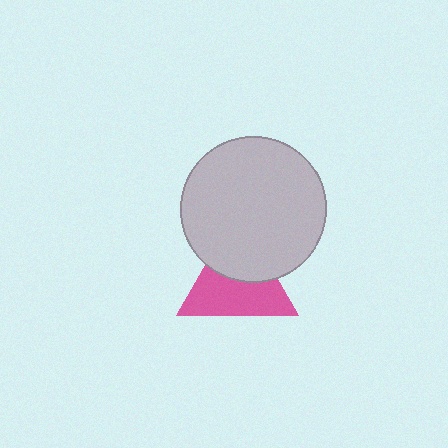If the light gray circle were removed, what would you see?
You would see the complete pink triangle.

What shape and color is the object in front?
The object in front is a light gray circle.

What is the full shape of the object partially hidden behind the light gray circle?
The partially hidden object is a pink triangle.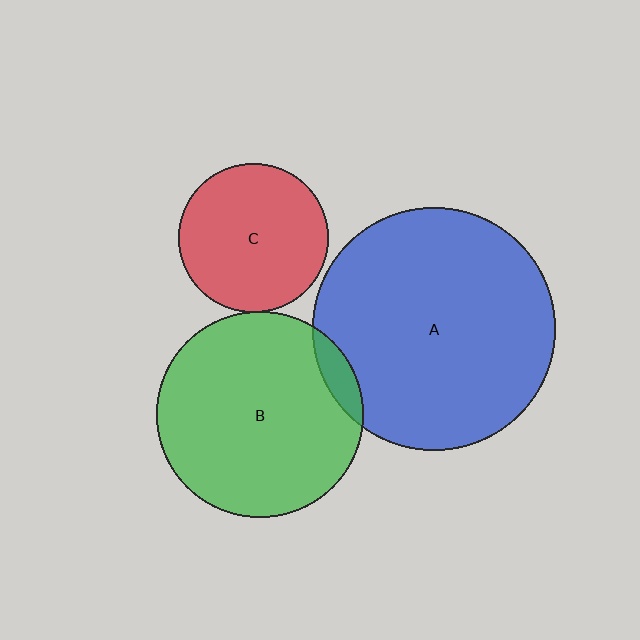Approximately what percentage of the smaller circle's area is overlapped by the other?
Approximately 5%.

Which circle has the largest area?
Circle A (blue).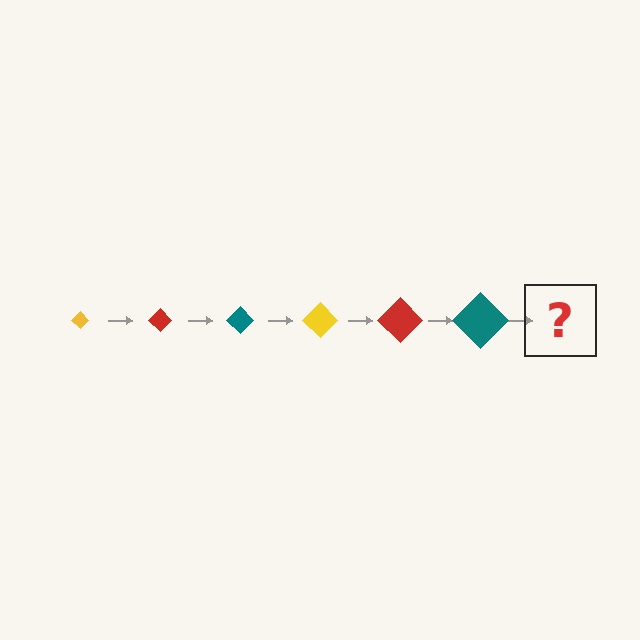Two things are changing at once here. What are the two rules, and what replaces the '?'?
The two rules are that the diamond grows larger each step and the color cycles through yellow, red, and teal. The '?' should be a yellow diamond, larger than the previous one.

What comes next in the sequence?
The next element should be a yellow diamond, larger than the previous one.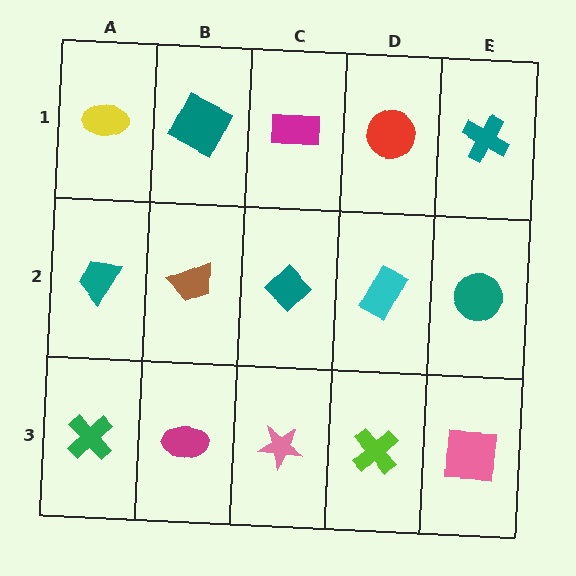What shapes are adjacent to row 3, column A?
A teal trapezoid (row 2, column A), a magenta ellipse (row 3, column B).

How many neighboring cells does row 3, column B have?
3.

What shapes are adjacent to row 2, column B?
A teal square (row 1, column B), a magenta ellipse (row 3, column B), a teal trapezoid (row 2, column A), a teal diamond (row 2, column C).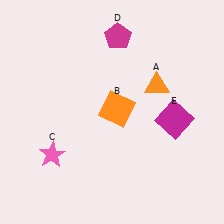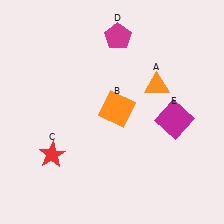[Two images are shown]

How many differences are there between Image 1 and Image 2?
There is 1 difference between the two images.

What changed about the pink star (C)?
In Image 1, C is pink. In Image 2, it changed to red.